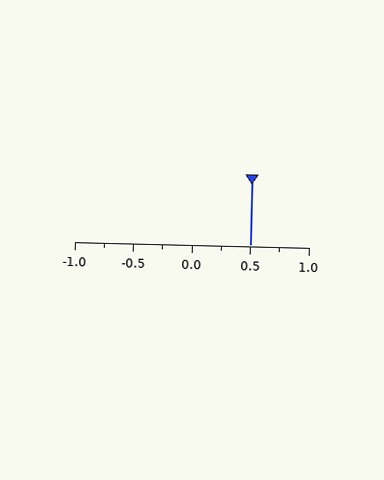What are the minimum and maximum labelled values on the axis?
The axis runs from -1.0 to 1.0.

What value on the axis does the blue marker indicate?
The marker indicates approximately 0.5.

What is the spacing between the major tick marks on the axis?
The major ticks are spaced 0.5 apart.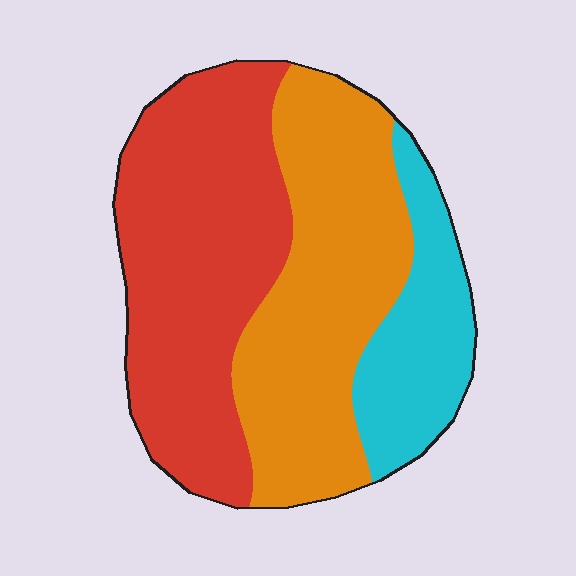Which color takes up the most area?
Red, at roughly 45%.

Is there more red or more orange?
Red.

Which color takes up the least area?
Cyan, at roughly 20%.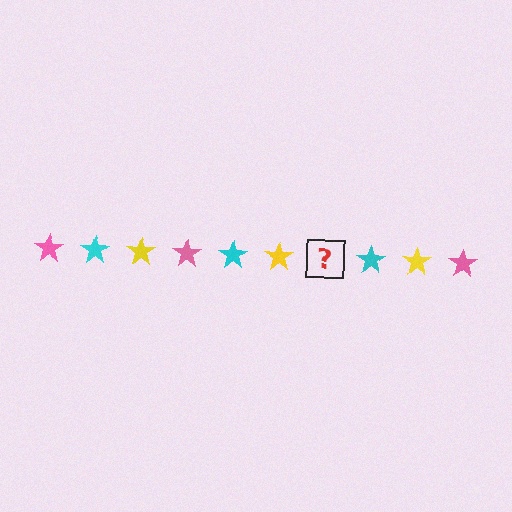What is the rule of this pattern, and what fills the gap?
The rule is that the pattern cycles through pink, cyan, yellow stars. The gap should be filled with a pink star.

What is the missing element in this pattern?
The missing element is a pink star.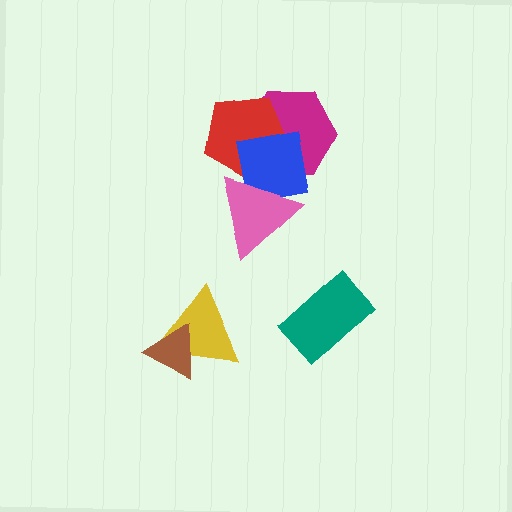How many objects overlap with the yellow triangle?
1 object overlaps with the yellow triangle.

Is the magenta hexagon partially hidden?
Yes, it is partially covered by another shape.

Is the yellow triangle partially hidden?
Yes, it is partially covered by another shape.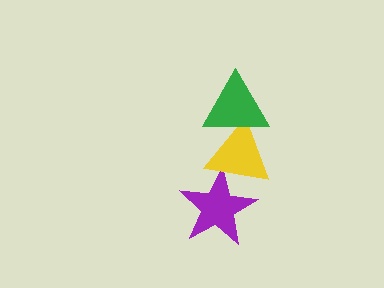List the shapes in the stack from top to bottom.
From top to bottom: the green triangle, the yellow triangle, the purple star.